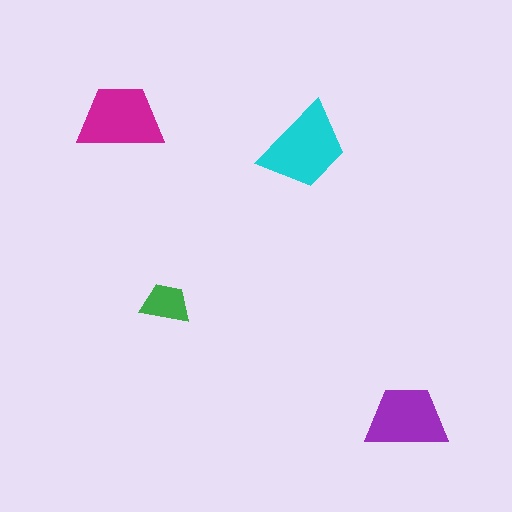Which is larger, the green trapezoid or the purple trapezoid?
The purple one.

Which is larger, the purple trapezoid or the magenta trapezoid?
The magenta one.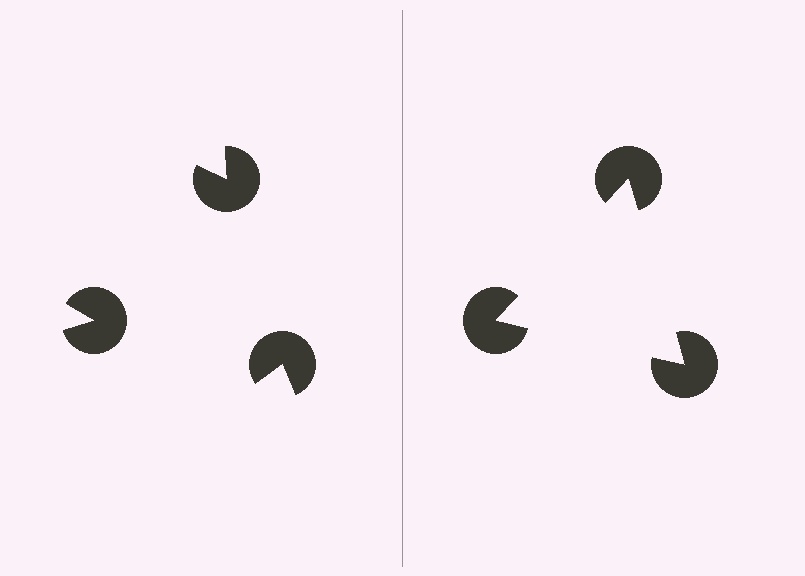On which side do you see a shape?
An illusory triangle appears on the right side. On the left side the wedge cuts are rotated, so no coherent shape forms.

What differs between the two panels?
The pac-man discs are positioned identically on both sides; only the wedge orientations differ. On the right they align to a triangle; on the left they are misaligned.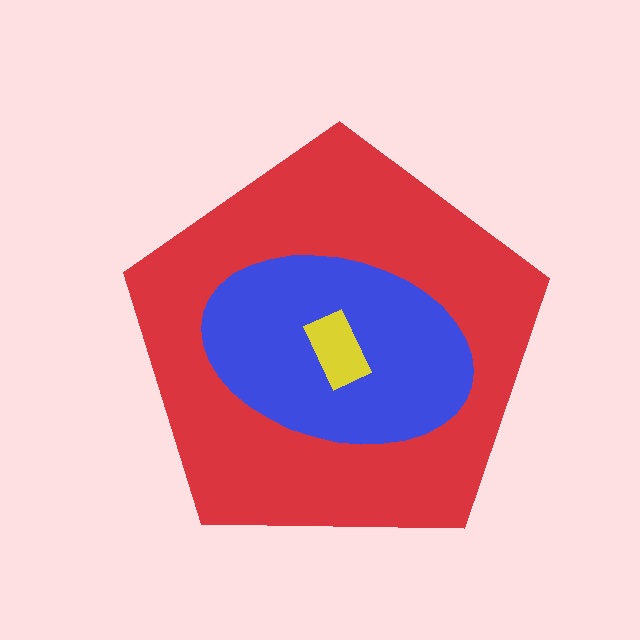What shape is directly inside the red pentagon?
The blue ellipse.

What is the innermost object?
The yellow rectangle.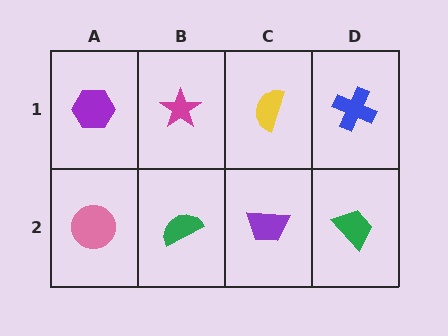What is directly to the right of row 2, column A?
A green semicircle.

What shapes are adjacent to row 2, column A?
A purple hexagon (row 1, column A), a green semicircle (row 2, column B).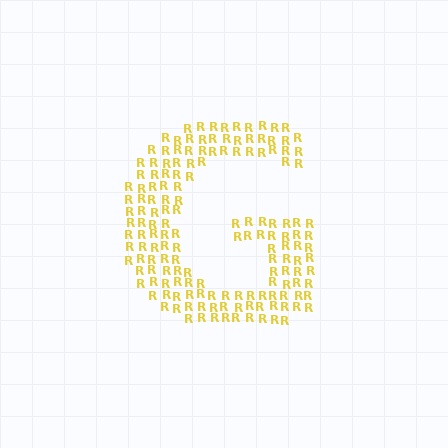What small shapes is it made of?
It is made of small letter R's.